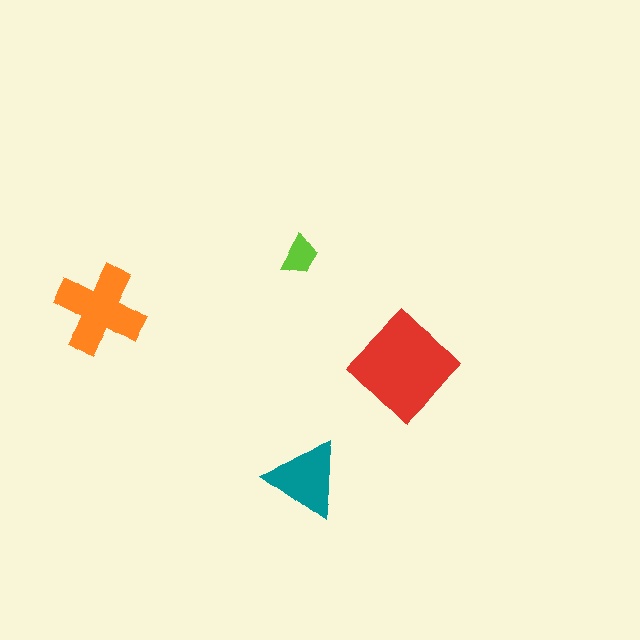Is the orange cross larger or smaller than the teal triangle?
Larger.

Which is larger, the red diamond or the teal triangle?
The red diamond.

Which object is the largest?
The red diamond.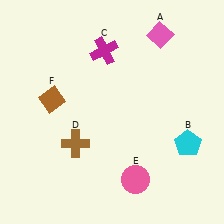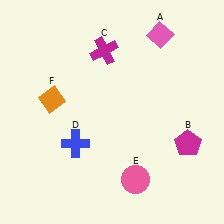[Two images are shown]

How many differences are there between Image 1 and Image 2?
There are 3 differences between the two images.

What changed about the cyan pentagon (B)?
In Image 1, B is cyan. In Image 2, it changed to magenta.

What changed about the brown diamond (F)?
In Image 1, F is brown. In Image 2, it changed to orange.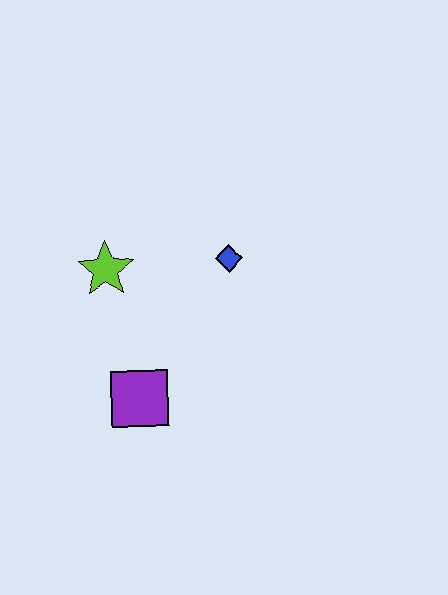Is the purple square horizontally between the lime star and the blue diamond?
Yes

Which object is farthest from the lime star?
The purple square is farthest from the lime star.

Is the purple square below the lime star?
Yes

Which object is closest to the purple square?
The lime star is closest to the purple square.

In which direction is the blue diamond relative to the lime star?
The blue diamond is to the right of the lime star.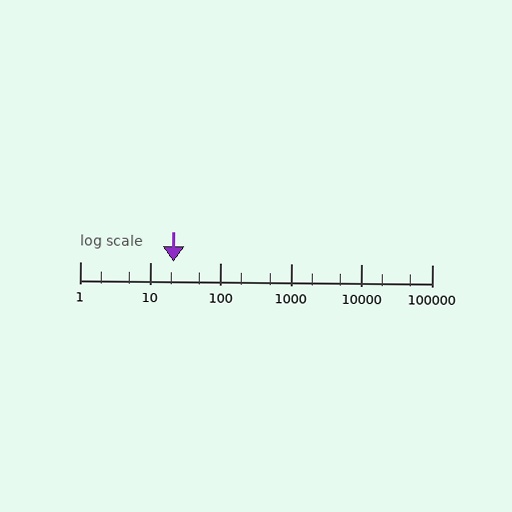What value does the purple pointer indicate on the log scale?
The pointer indicates approximately 21.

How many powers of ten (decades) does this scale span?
The scale spans 5 decades, from 1 to 100000.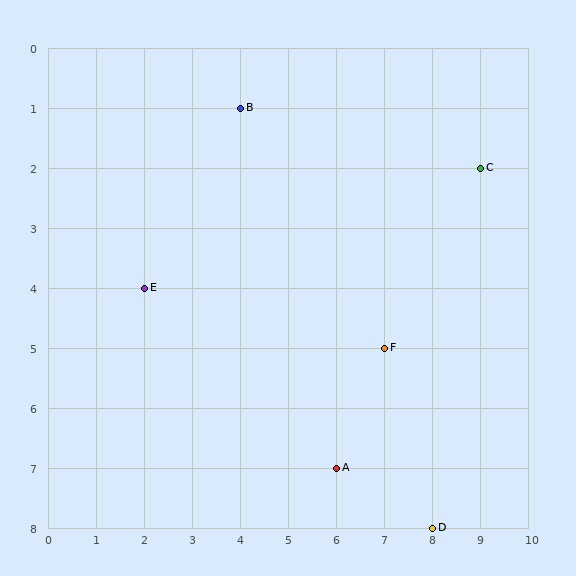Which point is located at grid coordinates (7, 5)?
Point F is at (7, 5).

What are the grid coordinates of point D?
Point D is at grid coordinates (8, 8).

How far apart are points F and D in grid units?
Points F and D are 1 column and 3 rows apart (about 3.2 grid units diagonally).